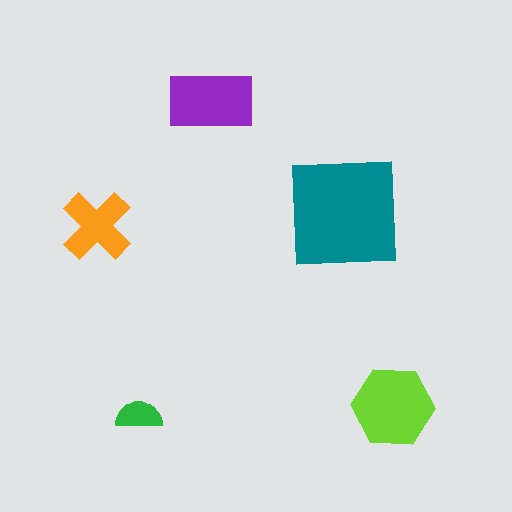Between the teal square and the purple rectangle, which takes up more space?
The teal square.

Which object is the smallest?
The green semicircle.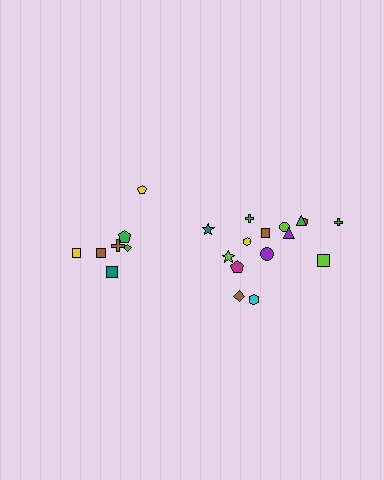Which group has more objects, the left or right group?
The right group.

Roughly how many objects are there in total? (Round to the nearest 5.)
Roughly 20 objects in total.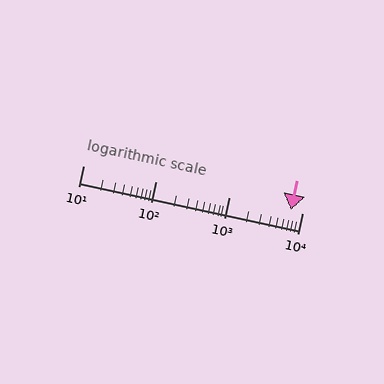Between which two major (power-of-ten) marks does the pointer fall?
The pointer is between 1000 and 10000.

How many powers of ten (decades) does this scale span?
The scale spans 3 decades, from 10 to 10000.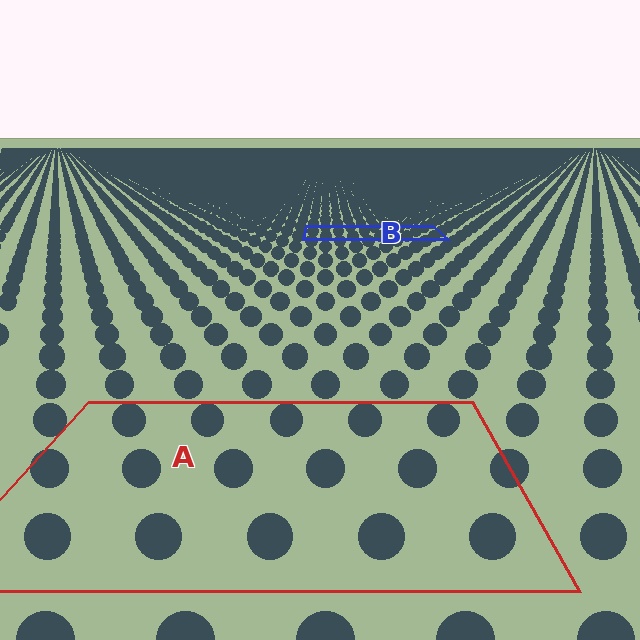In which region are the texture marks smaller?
The texture marks are smaller in region B, because it is farther away.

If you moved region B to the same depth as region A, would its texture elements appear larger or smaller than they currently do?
They would appear larger. At a closer depth, the same texture elements are projected at a bigger on-screen size.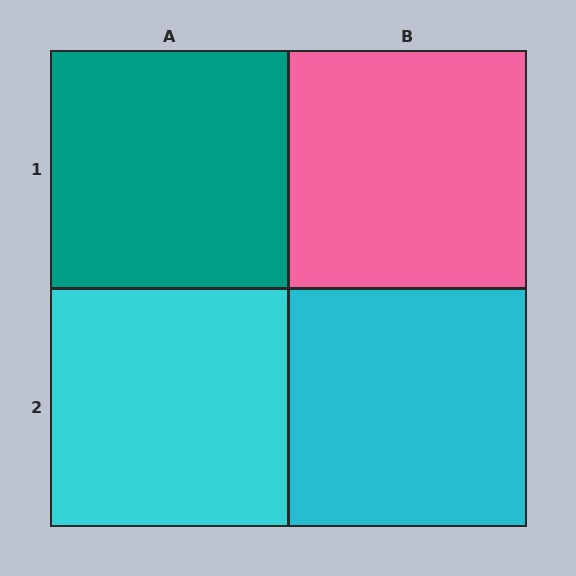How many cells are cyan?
2 cells are cyan.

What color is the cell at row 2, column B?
Cyan.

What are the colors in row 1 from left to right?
Teal, pink.